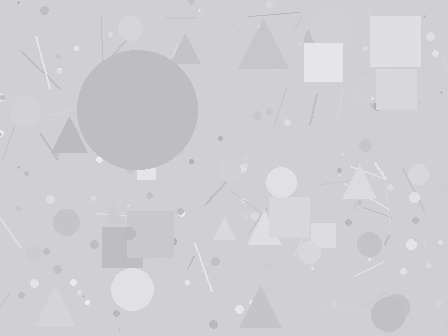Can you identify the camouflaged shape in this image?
The camouflaged shape is a circle.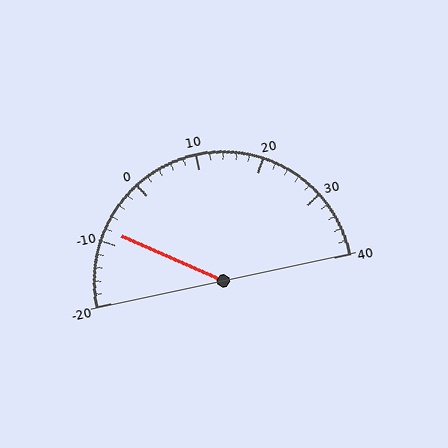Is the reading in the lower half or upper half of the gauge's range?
The reading is in the lower half of the range (-20 to 40).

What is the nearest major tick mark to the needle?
The nearest major tick mark is -10.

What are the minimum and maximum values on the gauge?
The gauge ranges from -20 to 40.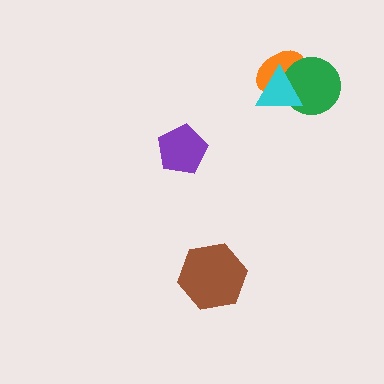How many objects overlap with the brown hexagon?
0 objects overlap with the brown hexagon.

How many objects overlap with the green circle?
2 objects overlap with the green circle.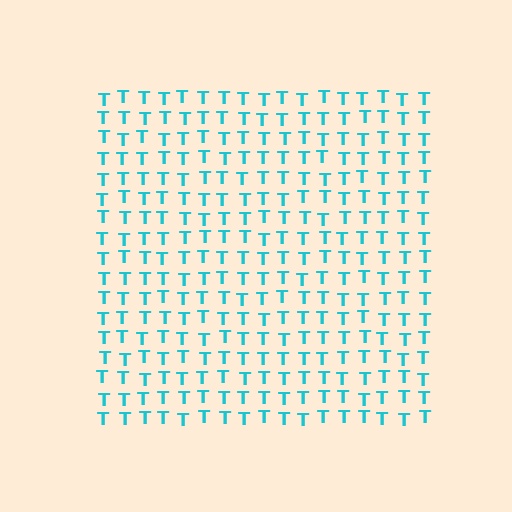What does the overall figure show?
The overall figure shows a square.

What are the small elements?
The small elements are letter T's.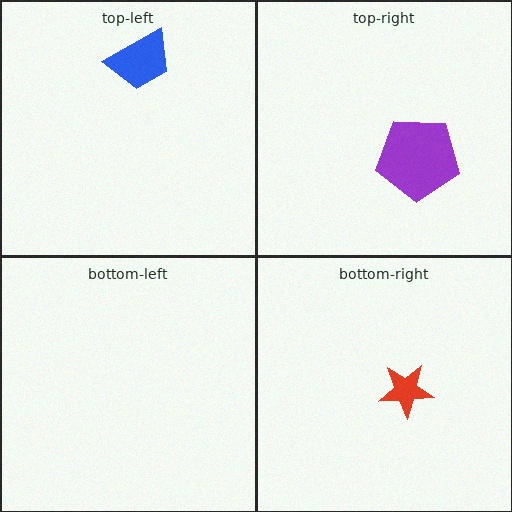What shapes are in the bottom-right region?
The red star.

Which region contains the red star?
The bottom-right region.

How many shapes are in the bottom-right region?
1.